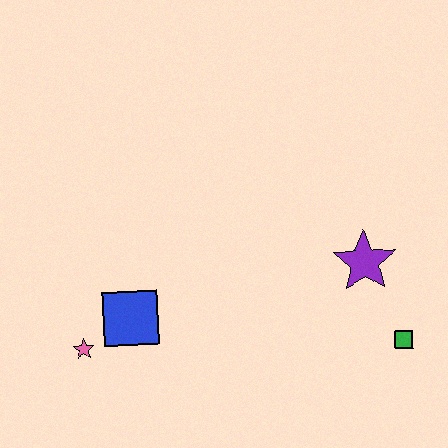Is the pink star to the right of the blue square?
No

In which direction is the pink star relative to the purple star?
The pink star is to the left of the purple star.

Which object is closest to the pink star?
The blue square is closest to the pink star.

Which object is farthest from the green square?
The pink star is farthest from the green square.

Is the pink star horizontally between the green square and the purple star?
No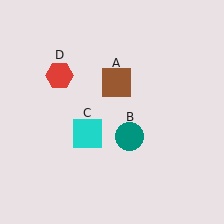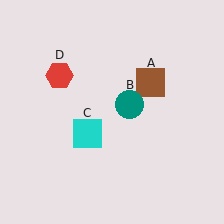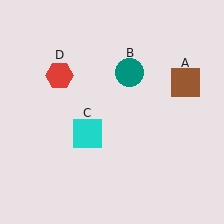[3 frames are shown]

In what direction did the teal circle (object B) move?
The teal circle (object B) moved up.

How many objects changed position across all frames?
2 objects changed position: brown square (object A), teal circle (object B).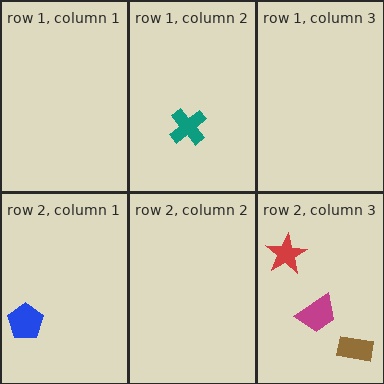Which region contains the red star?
The row 2, column 3 region.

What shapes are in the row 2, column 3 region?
The brown rectangle, the red star, the magenta trapezoid.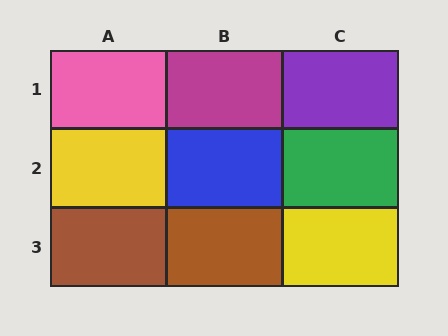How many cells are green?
1 cell is green.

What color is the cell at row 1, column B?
Magenta.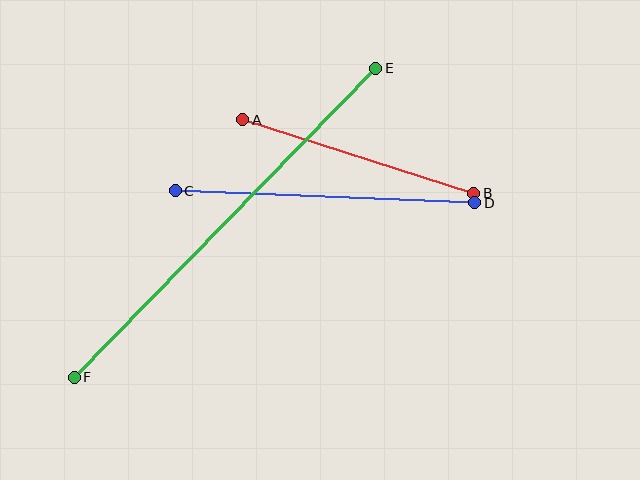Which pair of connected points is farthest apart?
Points E and F are farthest apart.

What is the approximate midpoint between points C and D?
The midpoint is at approximately (325, 197) pixels.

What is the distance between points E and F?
The distance is approximately 432 pixels.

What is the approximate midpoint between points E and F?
The midpoint is at approximately (225, 223) pixels.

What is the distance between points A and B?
The distance is approximately 242 pixels.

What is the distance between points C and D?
The distance is approximately 300 pixels.